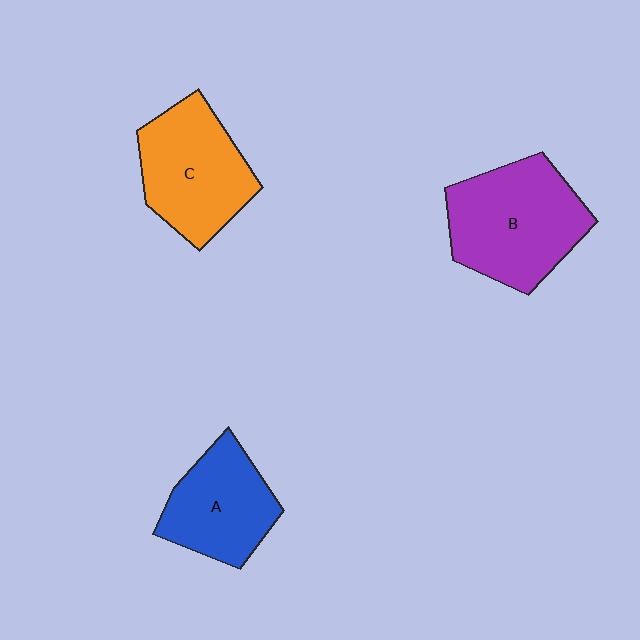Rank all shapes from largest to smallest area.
From largest to smallest: B (purple), C (orange), A (blue).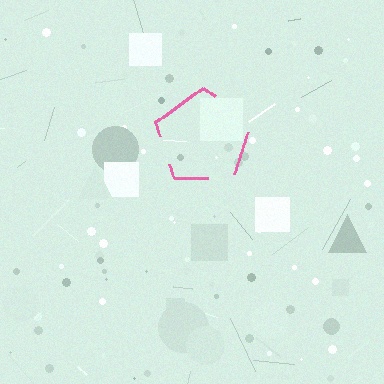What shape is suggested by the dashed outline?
The dashed outline suggests a pentagon.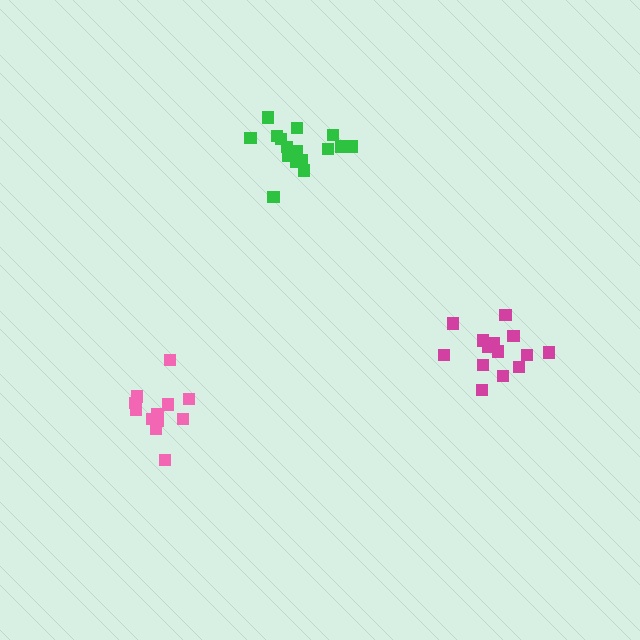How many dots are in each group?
Group 1: 12 dots, Group 2: 14 dots, Group 3: 16 dots (42 total).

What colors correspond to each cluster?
The clusters are colored: pink, magenta, green.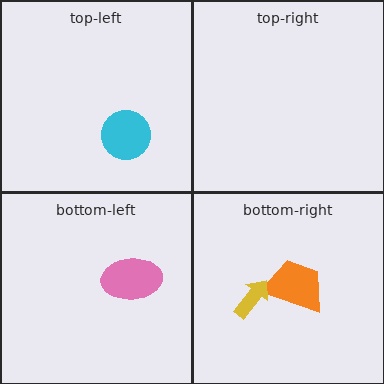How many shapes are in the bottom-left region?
1.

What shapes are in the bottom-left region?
The pink ellipse.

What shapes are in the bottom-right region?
The orange trapezoid, the yellow arrow.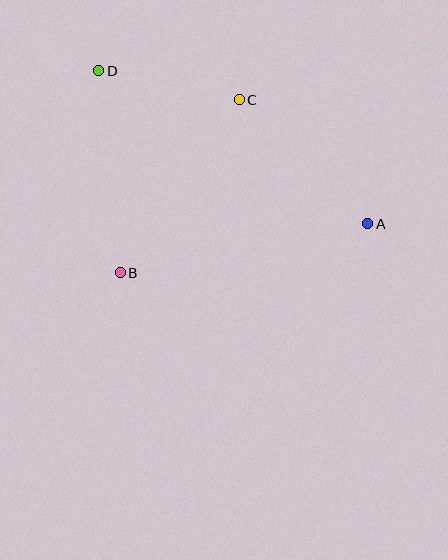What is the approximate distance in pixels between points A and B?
The distance between A and B is approximately 252 pixels.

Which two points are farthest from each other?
Points A and D are farthest from each other.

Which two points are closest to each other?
Points C and D are closest to each other.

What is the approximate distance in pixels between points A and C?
The distance between A and C is approximately 179 pixels.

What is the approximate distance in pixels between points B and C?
The distance between B and C is approximately 210 pixels.